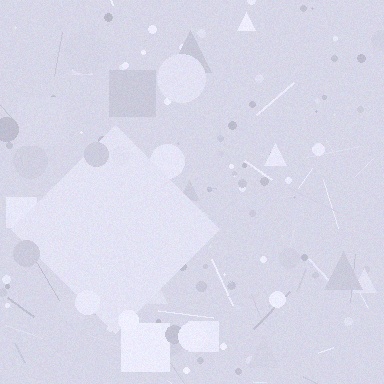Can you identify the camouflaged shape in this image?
The camouflaged shape is a diamond.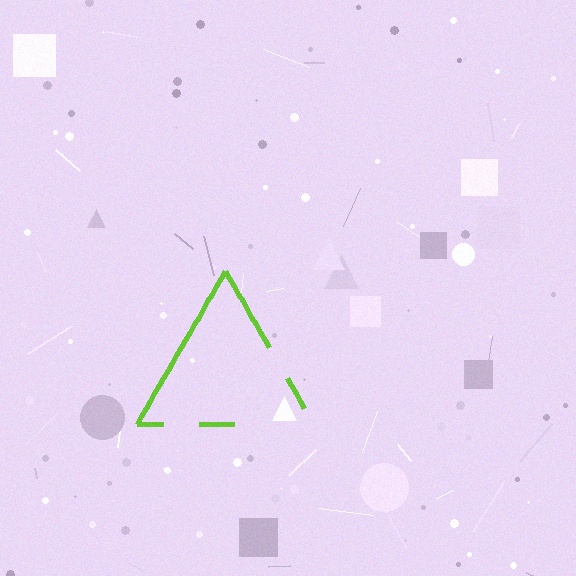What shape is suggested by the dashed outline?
The dashed outline suggests a triangle.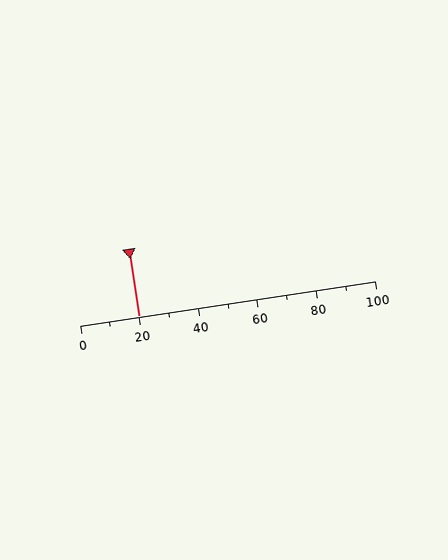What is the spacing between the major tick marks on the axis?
The major ticks are spaced 20 apart.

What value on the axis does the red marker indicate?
The marker indicates approximately 20.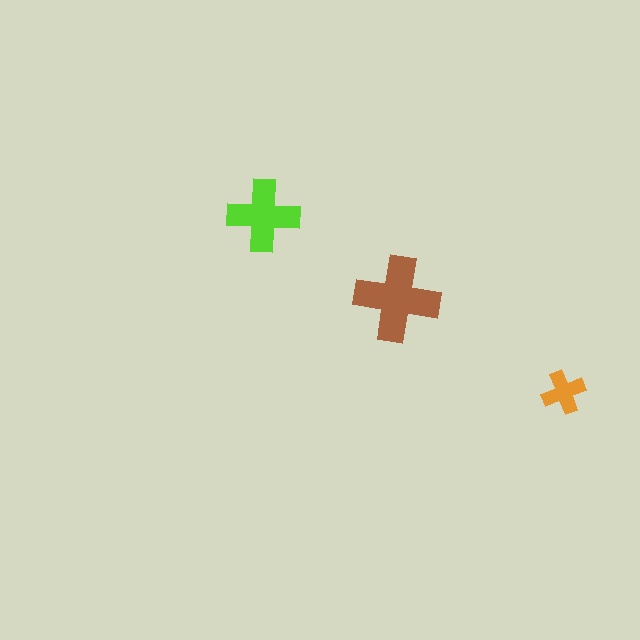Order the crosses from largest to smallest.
the brown one, the lime one, the orange one.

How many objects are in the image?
There are 3 objects in the image.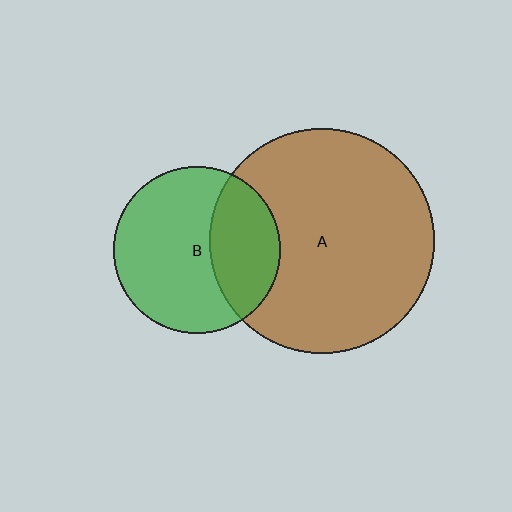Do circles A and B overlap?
Yes.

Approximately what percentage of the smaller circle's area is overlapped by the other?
Approximately 35%.